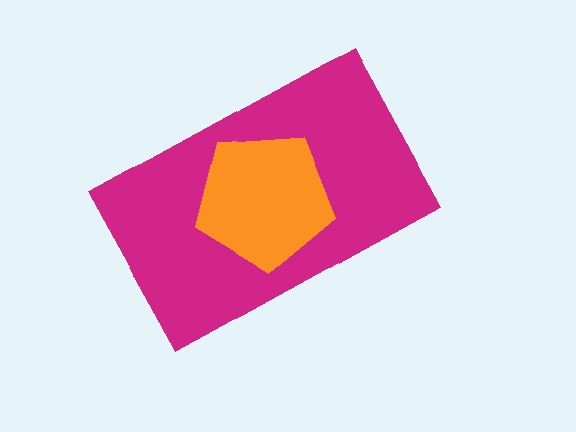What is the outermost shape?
The magenta rectangle.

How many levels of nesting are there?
2.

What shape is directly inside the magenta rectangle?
The orange pentagon.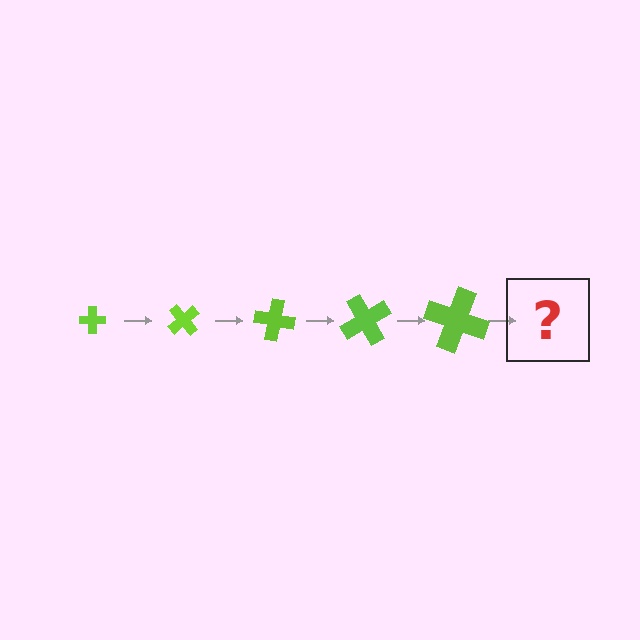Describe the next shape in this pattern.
It should be a cross, larger than the previous one and rotated 250 degrees from the start.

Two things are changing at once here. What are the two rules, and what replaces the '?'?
The two rules are that the cross grows larger each step and it rotates 50 degrees each step. The '?' should be a cross, larger than the previous one and rotated 250 degrees from the start.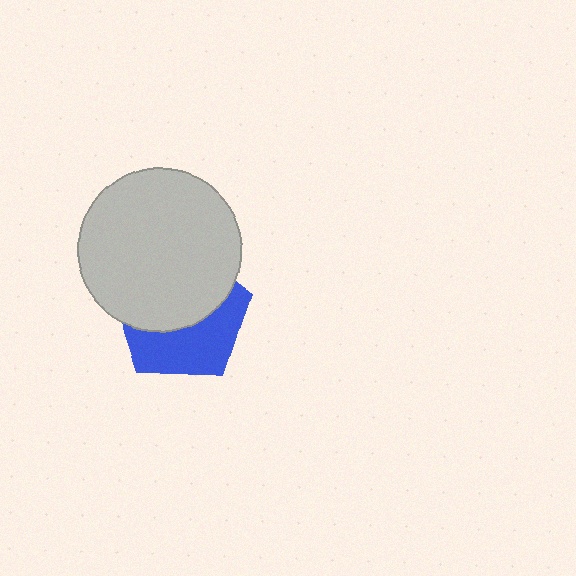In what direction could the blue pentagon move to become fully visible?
The blue pentagon could move down. That would shift it out from behind the light gray circle entirely.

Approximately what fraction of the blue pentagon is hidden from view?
Roughly 55% of the blue pentagon is hidden behind the light gray circle.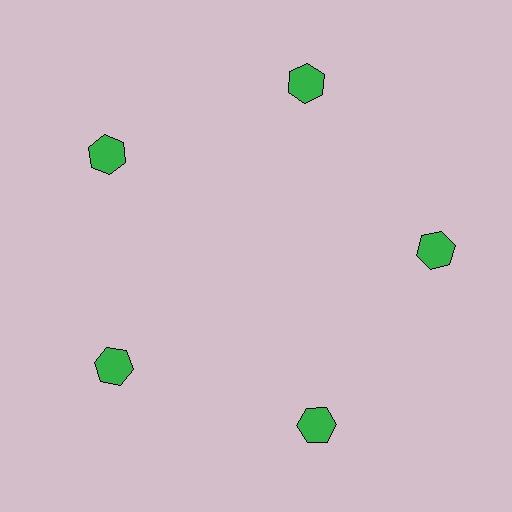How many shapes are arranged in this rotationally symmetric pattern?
There are 5 shapes, arranged in 5 groups of 1.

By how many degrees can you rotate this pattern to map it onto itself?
The pattern maps onto itself every 72 degrees of rotation.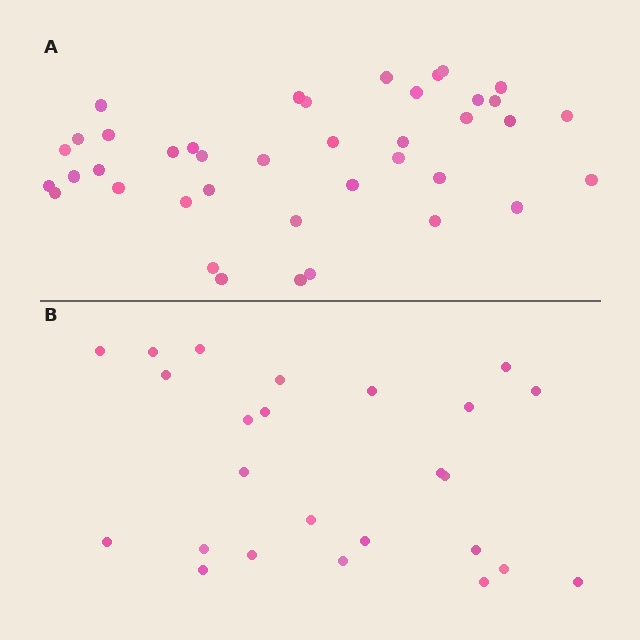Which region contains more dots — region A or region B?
Region A (the top region) has more dots.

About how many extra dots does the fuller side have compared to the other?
Region A has approximately 15 more dots than region B.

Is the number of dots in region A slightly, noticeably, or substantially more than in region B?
Region A has substantially more. The ratio is roughly 1.6 to 1.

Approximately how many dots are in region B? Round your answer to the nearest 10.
About 20 dots. (The exact count is 25, which rounds to 20.)